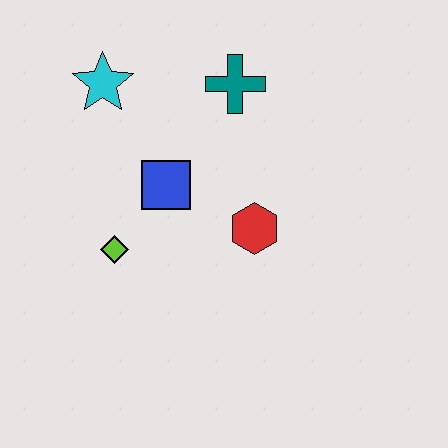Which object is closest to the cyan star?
The blue square is closest to the cyan star.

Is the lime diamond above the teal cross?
No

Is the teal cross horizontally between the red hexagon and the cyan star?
Yes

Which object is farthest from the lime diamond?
The teal cross is farthest from the lime diamond.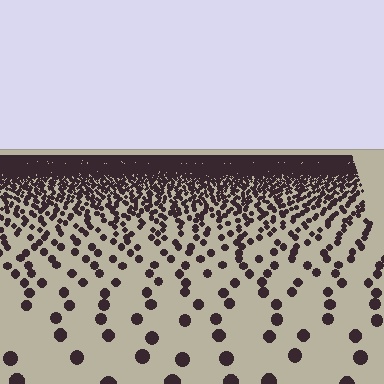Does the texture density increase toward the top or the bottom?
Density increases toward the top.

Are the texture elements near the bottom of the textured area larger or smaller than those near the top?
Larger. Near the bottom, elements are closer to the viewer and appear at a bigger on-screen size.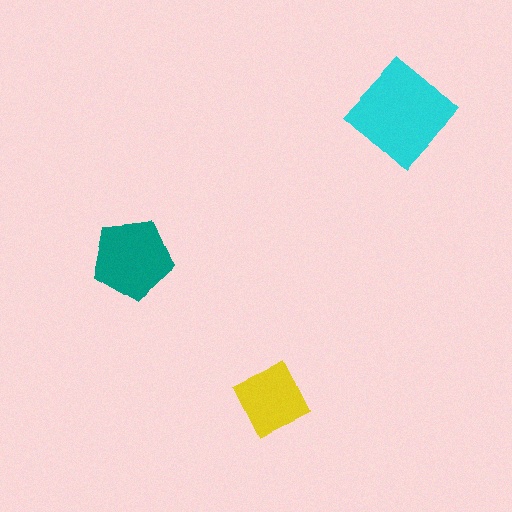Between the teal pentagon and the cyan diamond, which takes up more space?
The cyan diamond.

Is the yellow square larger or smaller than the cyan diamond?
Smaller.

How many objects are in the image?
There are 3 objects in the image.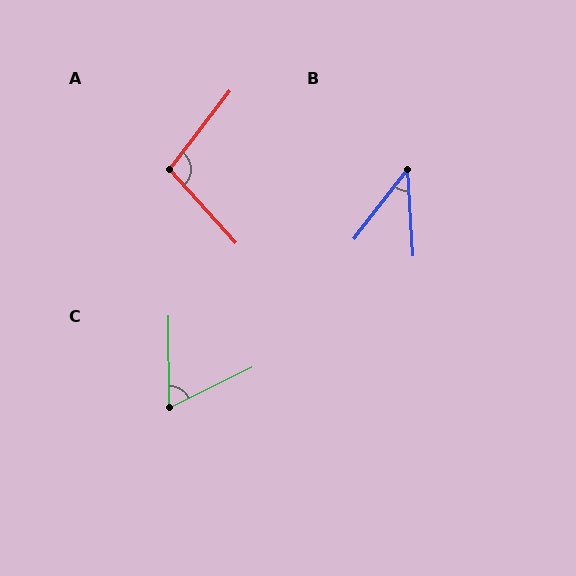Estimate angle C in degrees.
Approximately 64 degrees.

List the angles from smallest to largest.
B (41°), C (64°), A (100°).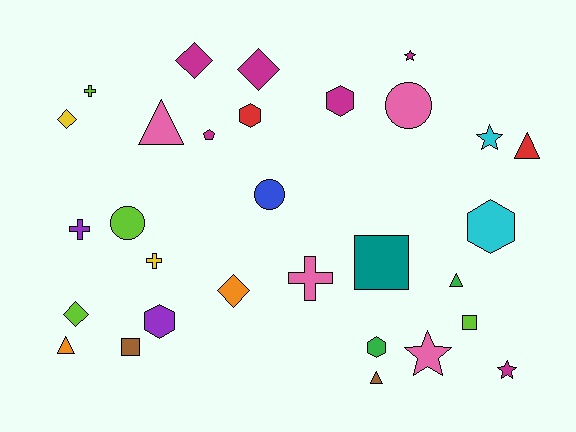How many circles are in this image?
There are 3 circles.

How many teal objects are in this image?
There is 1 teal object.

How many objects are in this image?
There are 30 objects.